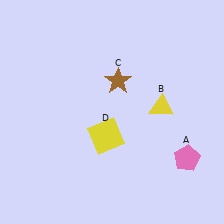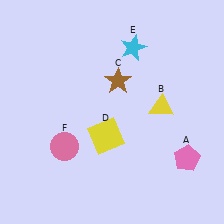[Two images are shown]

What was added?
A cyan star (E), a pink circle (F) were added in Image 2.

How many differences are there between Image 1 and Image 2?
There are 2 differences between the two images.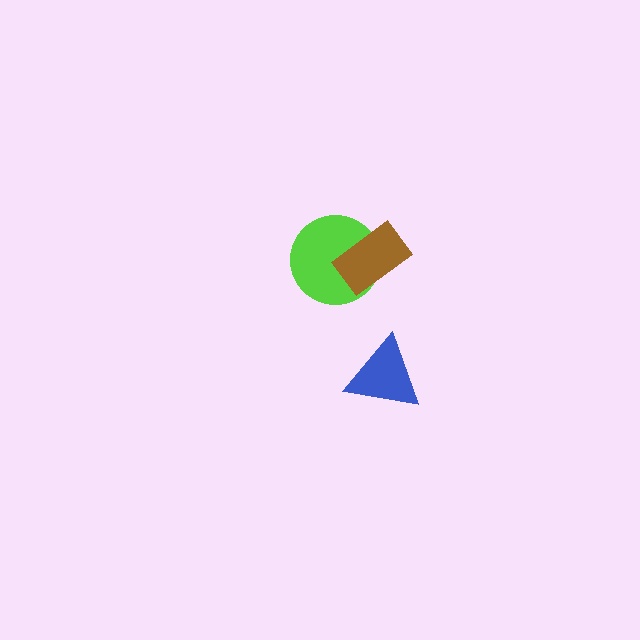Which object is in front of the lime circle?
The brown rectangle is in front of the lime circle.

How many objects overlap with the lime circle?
1 object overlaps with the lime circle.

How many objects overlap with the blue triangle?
0 objects overlap with the blue triangle.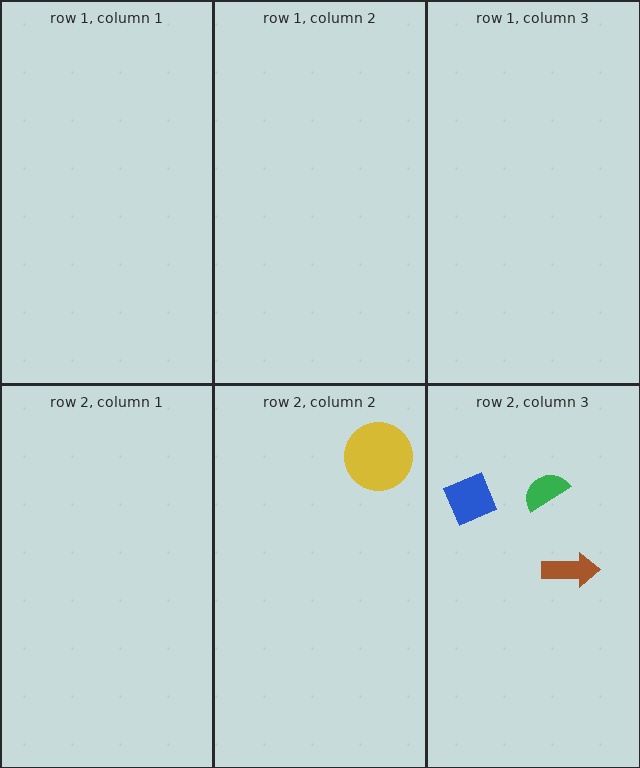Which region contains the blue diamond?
The row 2, column 3 region.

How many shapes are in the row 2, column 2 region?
1.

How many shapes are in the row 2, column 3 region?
3.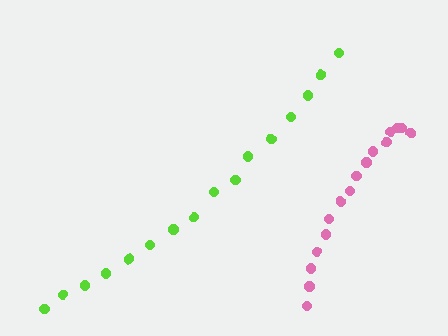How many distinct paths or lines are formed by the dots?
There are 2 distinct paths.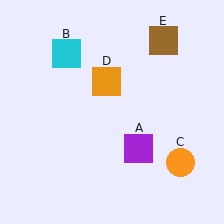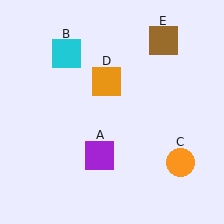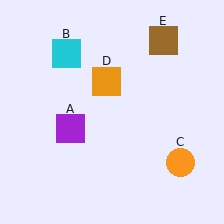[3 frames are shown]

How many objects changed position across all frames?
1 object changed position: purple square (object A).